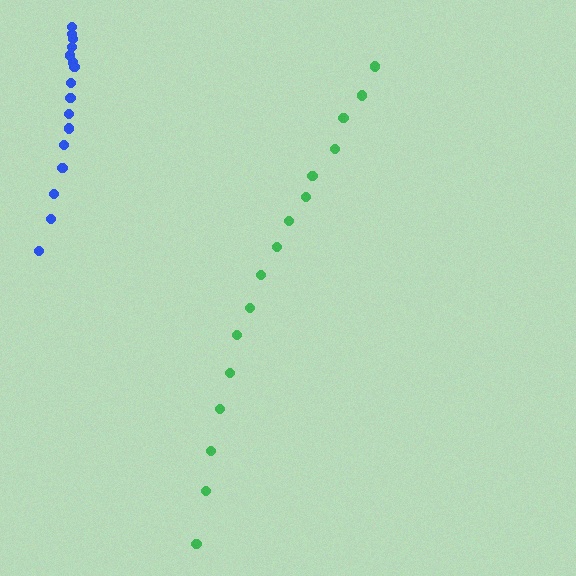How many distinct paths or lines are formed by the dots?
There are 2 distinct paths.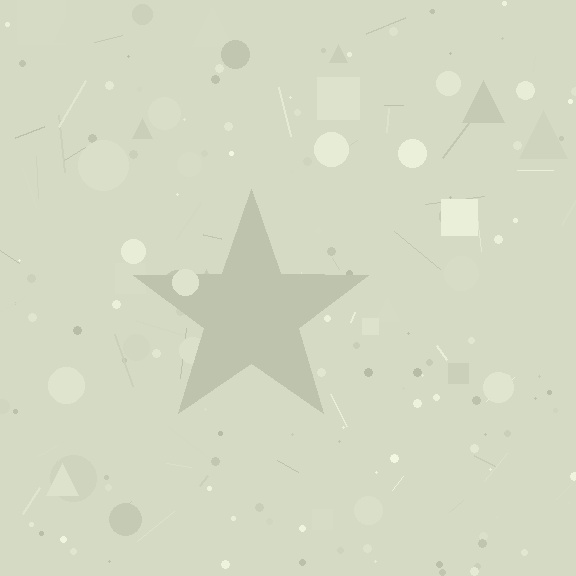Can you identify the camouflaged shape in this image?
The camouflaged shape is a star.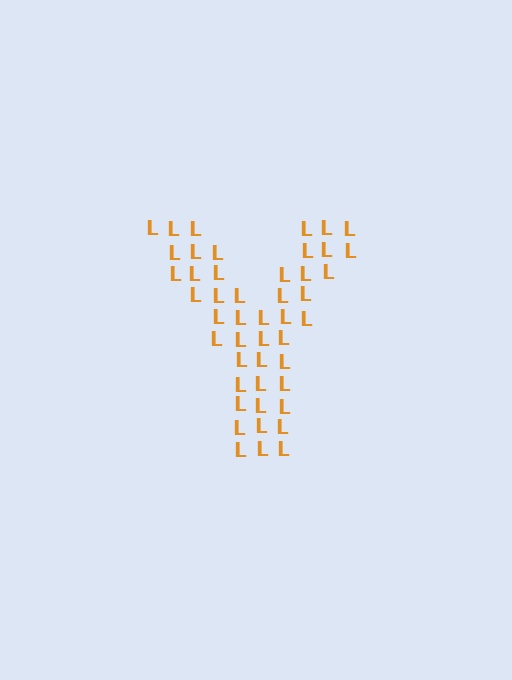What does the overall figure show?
The overall figure shows the letter Y.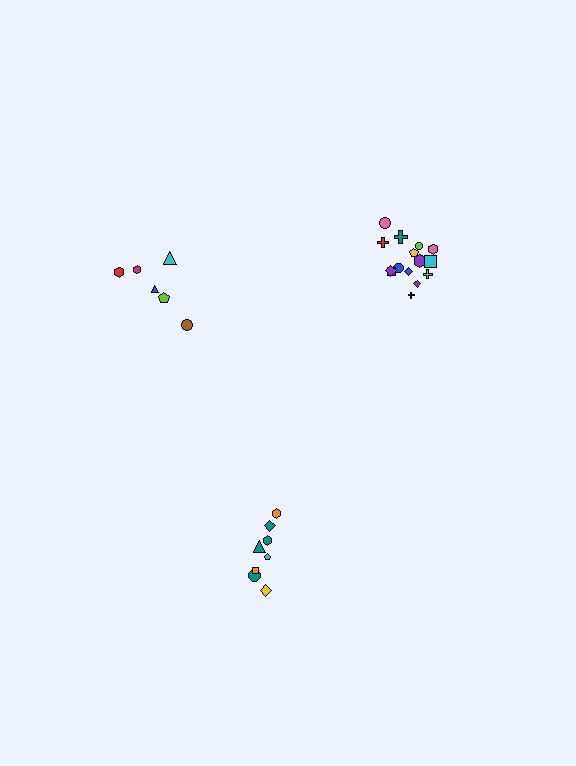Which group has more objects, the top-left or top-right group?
The top-right group.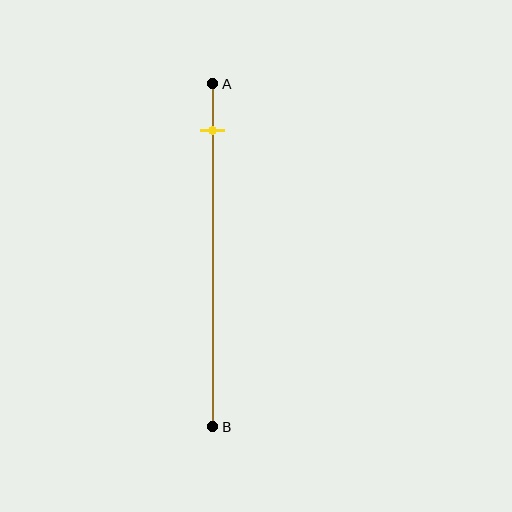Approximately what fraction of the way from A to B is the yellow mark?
The yellow mark is approximately 15% of the way from A to B.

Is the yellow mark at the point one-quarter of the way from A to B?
No, the mark is at about 15% from A, not at the 25% one-quarter point.